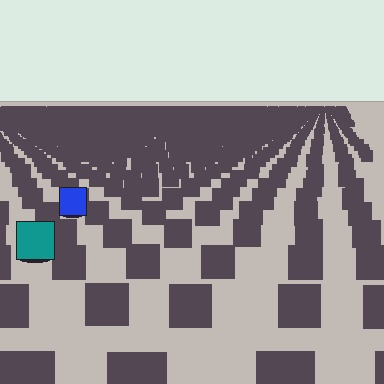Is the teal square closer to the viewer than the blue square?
Yes. The teal square is closer — you can tell from the texture gradient: the ground texture is coarser near it.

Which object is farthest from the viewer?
The blue square is farthest from the viewer. It appears smaller and the ground texture around it is denser.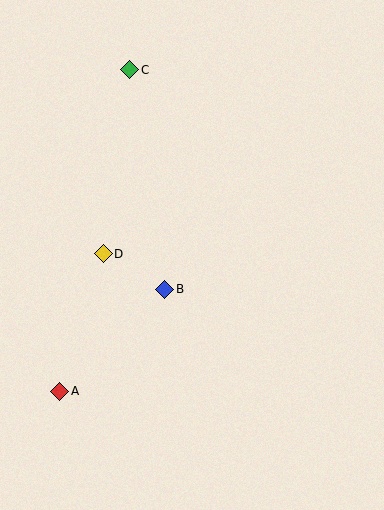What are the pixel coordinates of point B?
Point B is at (165, 289).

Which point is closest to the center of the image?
Point B at (165, 289) is closest to the center.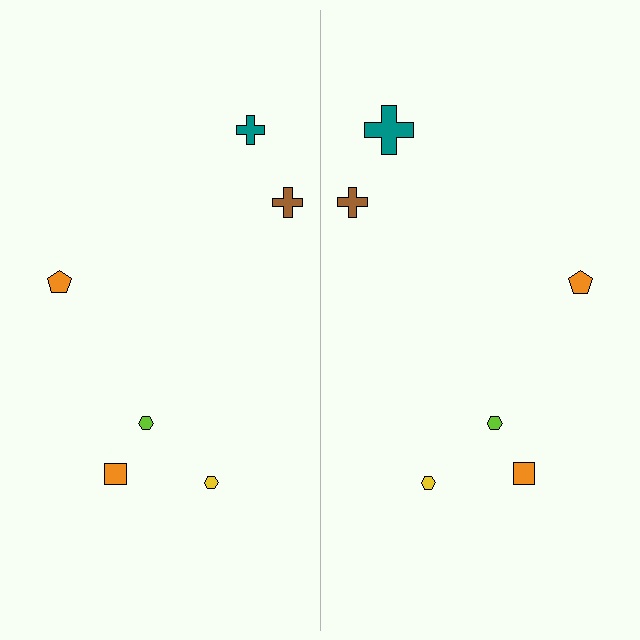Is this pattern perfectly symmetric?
No, the pattern is not perfectly symmetric. The teal cross on the right side has a different size than its mirror counterpart.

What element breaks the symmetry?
The teal cross on the right side has a different size than its mirror counterpart.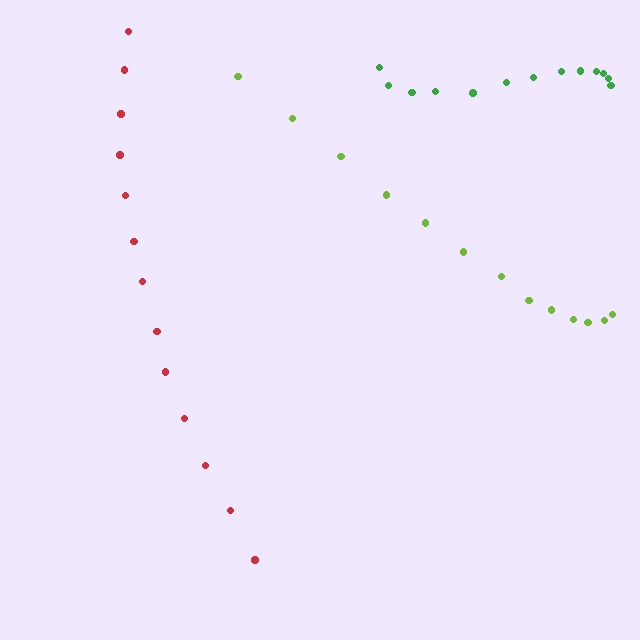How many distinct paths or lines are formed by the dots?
There are 3 distinct paths.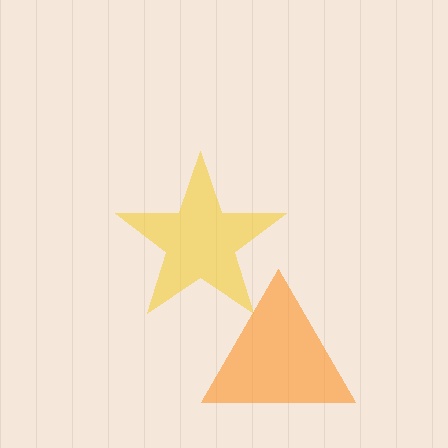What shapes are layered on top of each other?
The layered shapes are: a yellow star, an orange triangle.